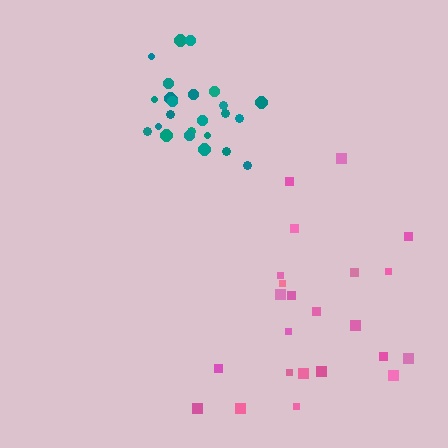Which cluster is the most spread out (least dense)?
Pink.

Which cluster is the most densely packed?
Teal.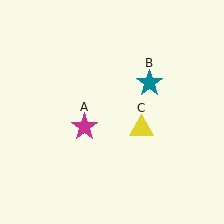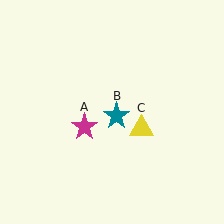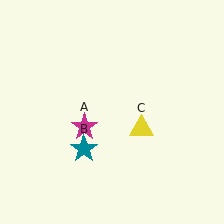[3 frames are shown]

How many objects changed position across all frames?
1 object changed position: teal star (object B).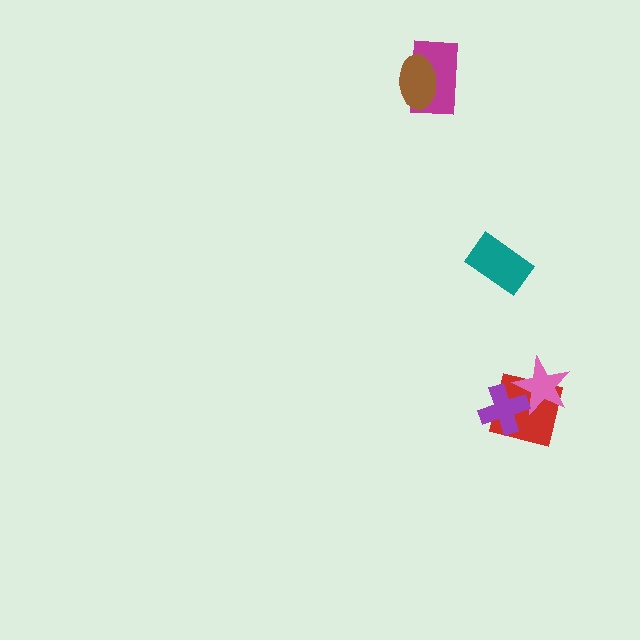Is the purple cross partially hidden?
No, no other shape covers it.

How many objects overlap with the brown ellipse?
1 object overlaps with the brown ellipse.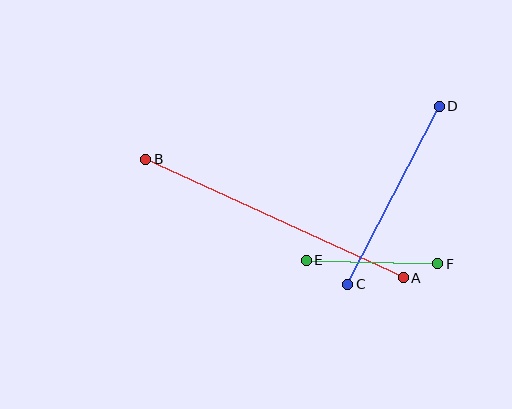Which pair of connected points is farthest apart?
Points A and B are farthest apart.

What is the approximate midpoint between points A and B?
The midpoint is at approximately (275, 218) pixels.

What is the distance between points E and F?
The distance is approximately 131 pixels.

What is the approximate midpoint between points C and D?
The midpoint is at approximately (394, 195) pixels.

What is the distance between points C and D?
The distance is approximately 200 pixels.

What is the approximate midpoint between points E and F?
The midpoint is at approximately (372, 262) pixels.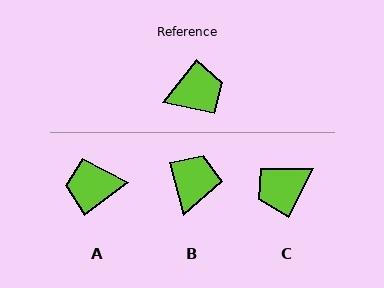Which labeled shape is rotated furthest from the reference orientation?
C, about 169 degrees away.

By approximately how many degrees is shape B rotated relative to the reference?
Approximately 52 degrees counter-clockwise.